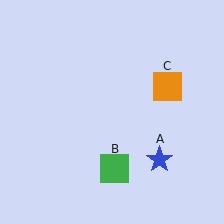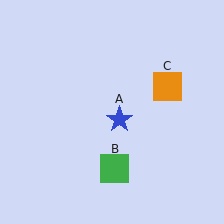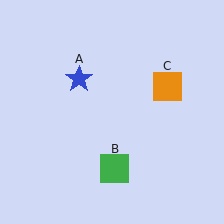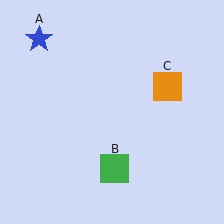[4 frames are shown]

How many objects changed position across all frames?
1 object changed position: blue star (object A).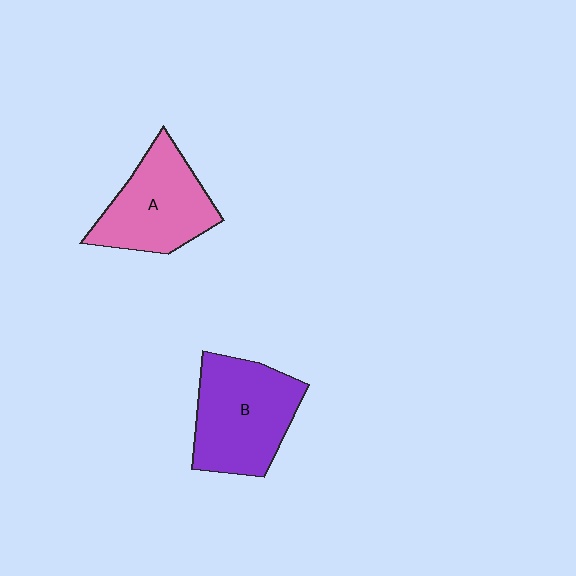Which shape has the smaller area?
Shape A (pink).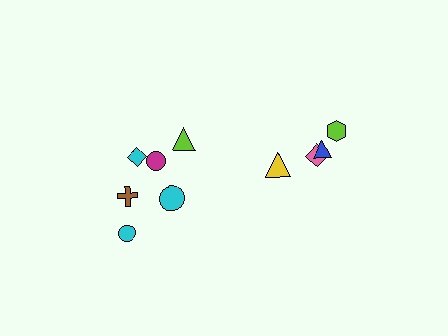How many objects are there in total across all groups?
There are 10 objects.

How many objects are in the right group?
There are 4 objects.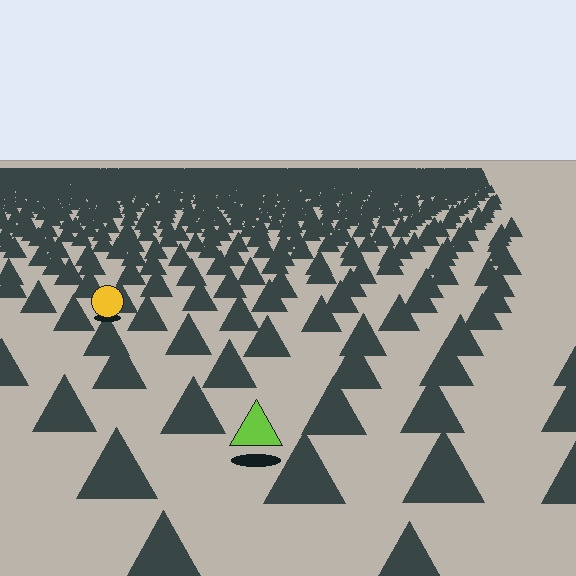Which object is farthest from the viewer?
The yellow circle is farthest from the viewer. It appears smaller and the ground texture around it is denser.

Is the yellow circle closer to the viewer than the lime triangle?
No. The lime triangle is closer — you can tell from the texture gradient: the ground texture is coarser near it.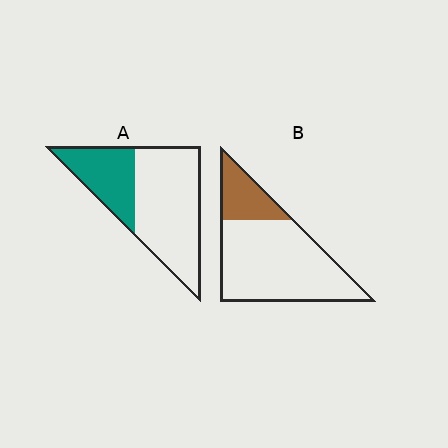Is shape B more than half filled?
No.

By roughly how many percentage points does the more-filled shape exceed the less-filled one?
By roughly 10 percentage points (A over B).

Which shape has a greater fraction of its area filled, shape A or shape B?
Shape A.